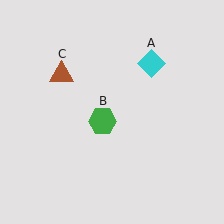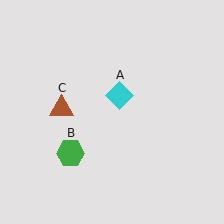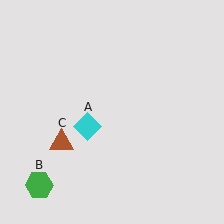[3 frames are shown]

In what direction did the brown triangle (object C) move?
The brown triangle (object C) moved down.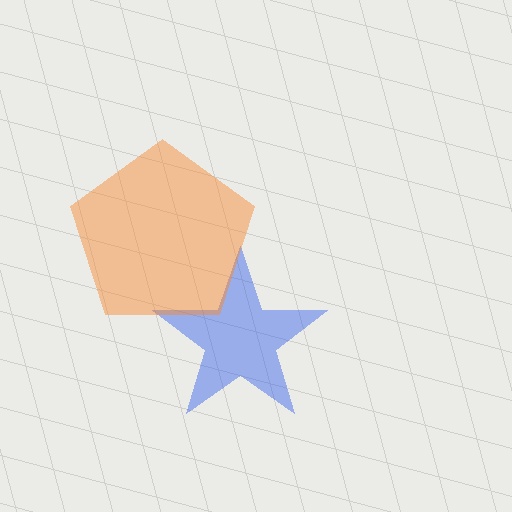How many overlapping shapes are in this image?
There are 2 overlapping shapes in the image.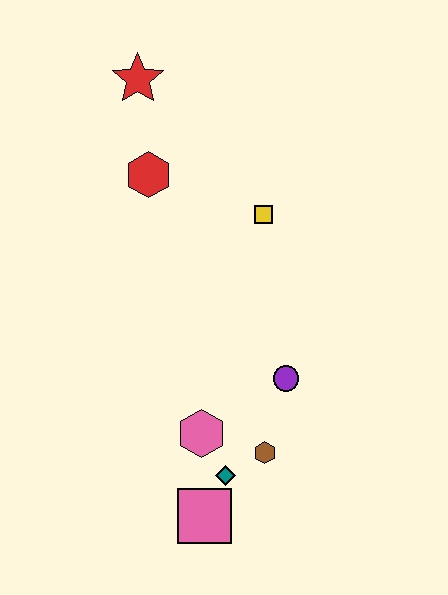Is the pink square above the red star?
No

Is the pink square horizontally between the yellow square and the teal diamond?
No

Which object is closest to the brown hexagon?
The teal diamond is closest to the brown hexagon.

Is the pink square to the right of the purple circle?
No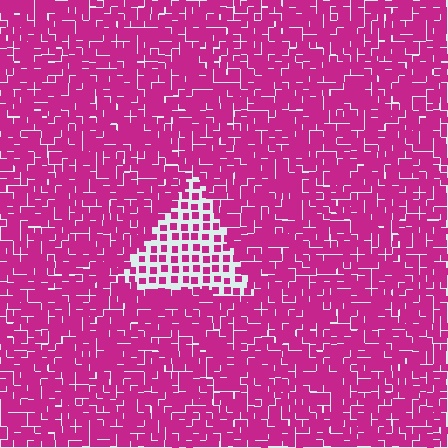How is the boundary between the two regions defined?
The boundary is defined by a change in element density (approximately 2.4x ratio). All elements are the same color, size, and shape.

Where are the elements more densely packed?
The elements are more densely packed outside the triangle boundary.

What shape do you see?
I see a triangle.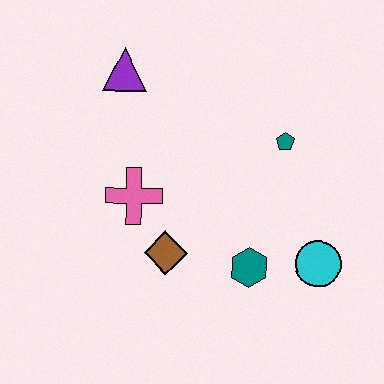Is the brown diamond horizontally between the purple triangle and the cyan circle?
Yes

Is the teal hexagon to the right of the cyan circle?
No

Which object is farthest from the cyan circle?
The purple triangle is farthest from the cyan circle.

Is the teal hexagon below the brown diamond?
Yes